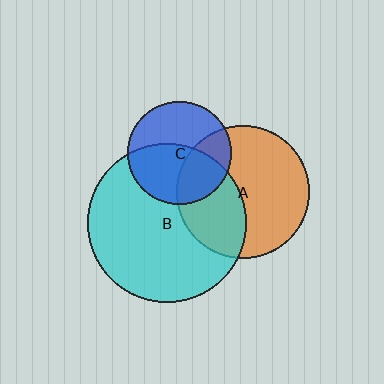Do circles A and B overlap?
Yes.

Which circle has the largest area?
Circle B (cyan).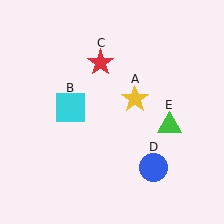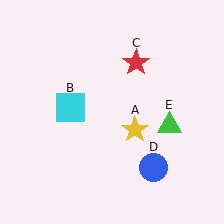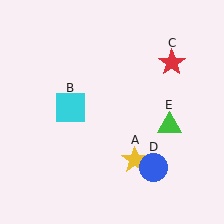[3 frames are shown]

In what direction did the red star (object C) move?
The red star (object C) moved right.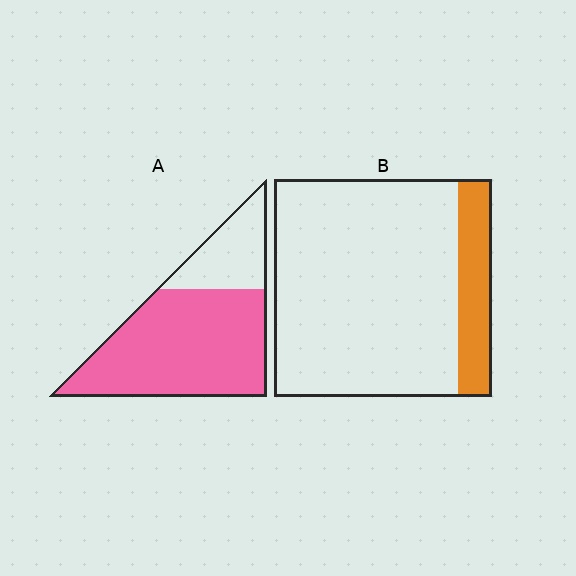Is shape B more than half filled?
No.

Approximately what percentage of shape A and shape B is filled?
A is approximately 75% and B is approximately 15%.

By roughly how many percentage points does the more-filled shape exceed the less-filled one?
By roughly 60 percentage points (A over B).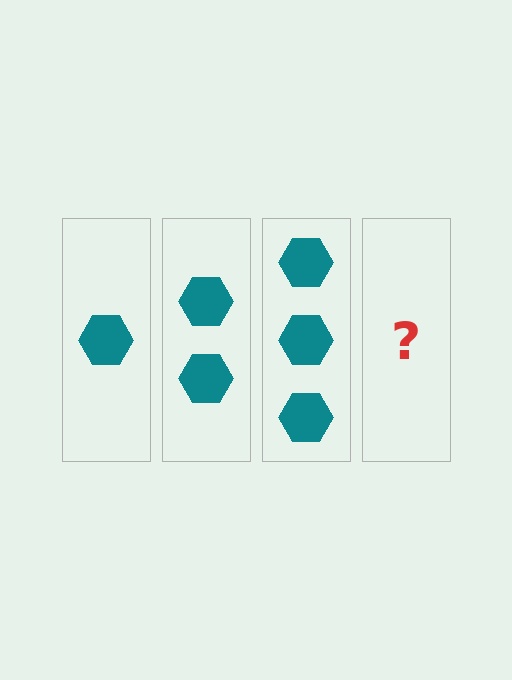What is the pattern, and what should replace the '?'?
The pattern is that each step adds one more hexagon. The '?' should be 4 hexagons.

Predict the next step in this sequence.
The next step is 4 hexagons.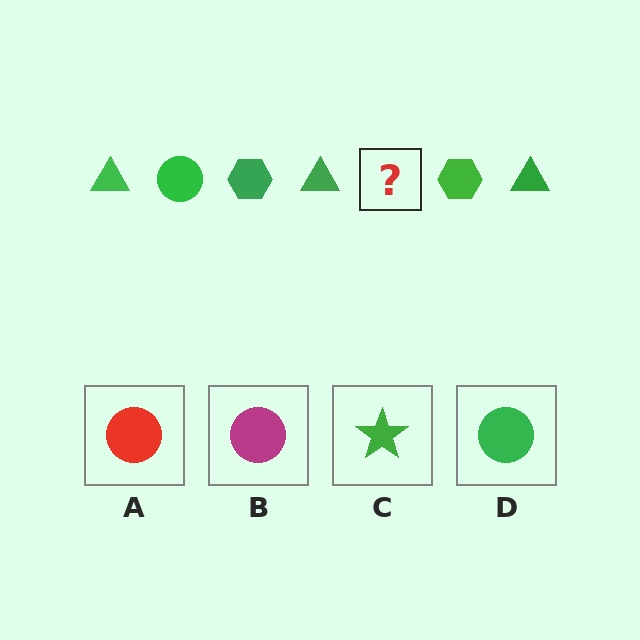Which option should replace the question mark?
Option D.